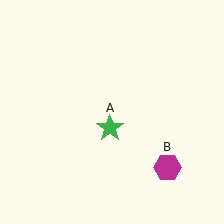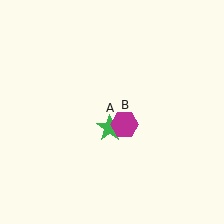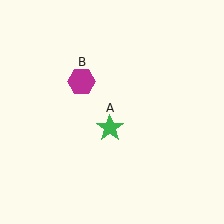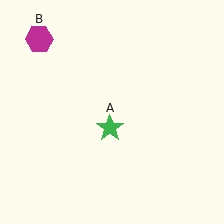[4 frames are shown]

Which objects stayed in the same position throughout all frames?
Green star (object A) remained stationary.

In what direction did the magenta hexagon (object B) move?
The magenta hexagon (object B) moved up and to the left.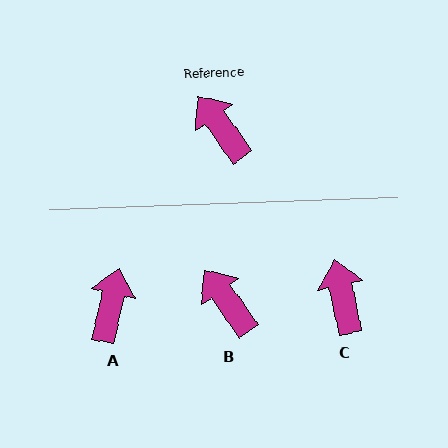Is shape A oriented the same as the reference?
No, it is off by about 49 degrees.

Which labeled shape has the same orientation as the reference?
B.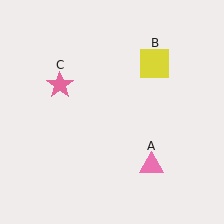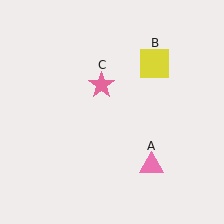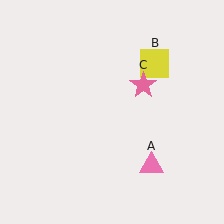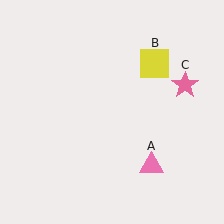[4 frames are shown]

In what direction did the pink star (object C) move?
The pink star (object C) moved right.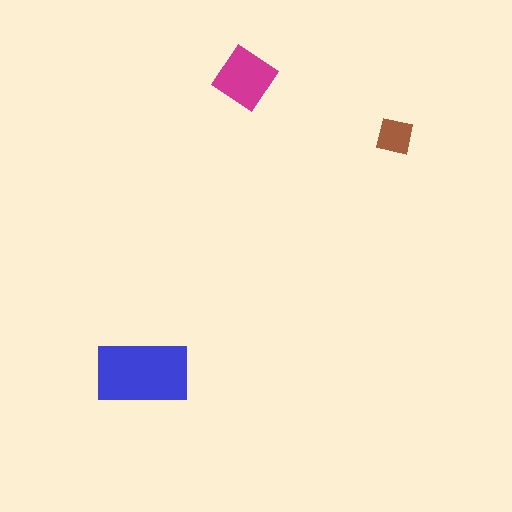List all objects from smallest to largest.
The brown square, the magenta diamond, the blue rectangle.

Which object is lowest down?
The blue rectangle is bottommost.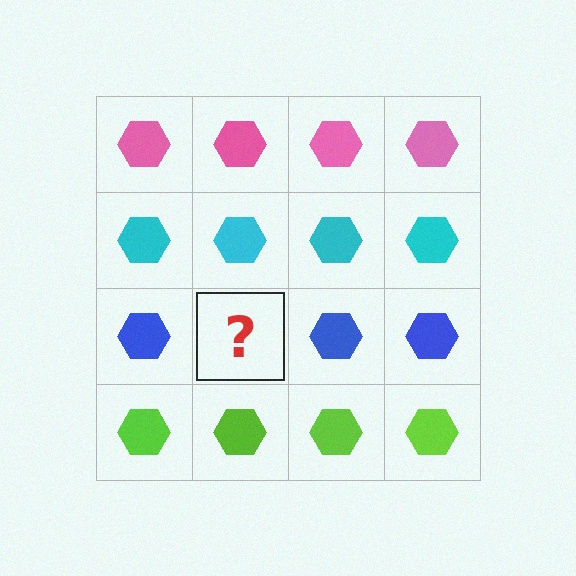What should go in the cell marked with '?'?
The missing cell should contain a blue hexagon.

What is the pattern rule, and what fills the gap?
The rule is that each row has a consistent color. The gap should be filled with a blue hexagon.